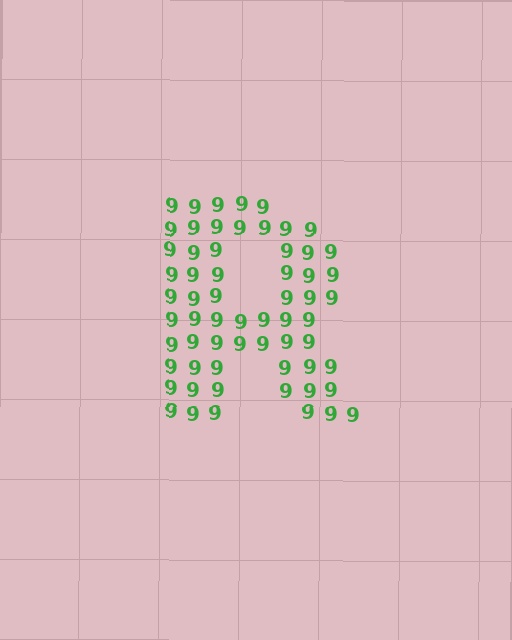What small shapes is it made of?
It is made of small digit 9's.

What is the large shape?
The large shape is the letter R.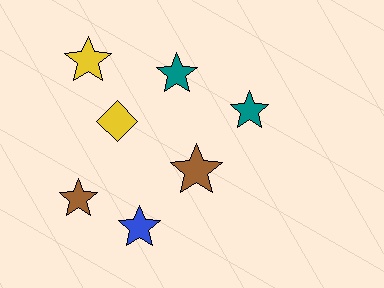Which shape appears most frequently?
Star, with 6 objects.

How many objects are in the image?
There are 7 objects.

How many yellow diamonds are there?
There is 1 yellow diamond.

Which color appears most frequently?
Teal, with 2 objects.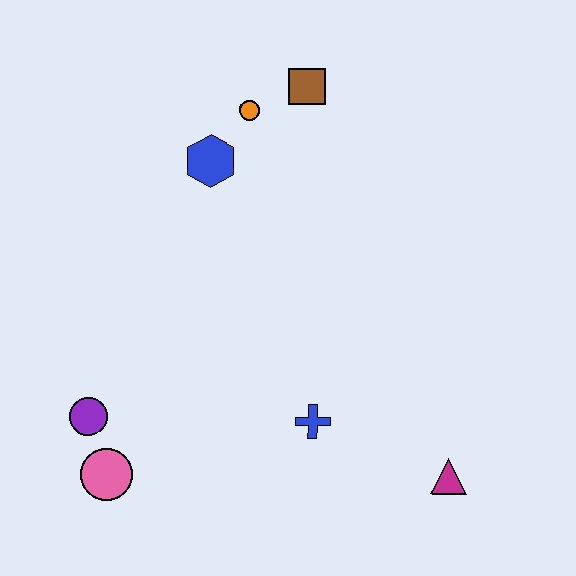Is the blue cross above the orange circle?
No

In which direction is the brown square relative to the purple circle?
The brown square is above the purple circle.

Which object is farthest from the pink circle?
The brown square is farthest from the pink circle.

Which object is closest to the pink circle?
The purple circle is closest to the pink circle.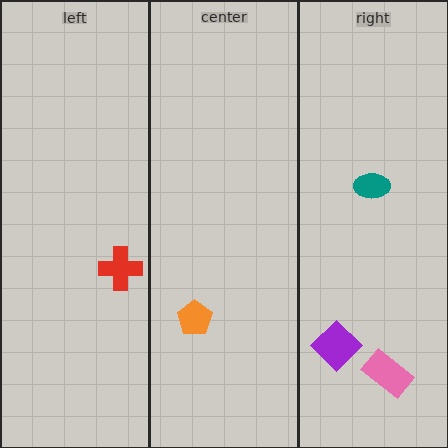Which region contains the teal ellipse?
The right region.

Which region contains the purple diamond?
The right region.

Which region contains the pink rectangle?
The right region.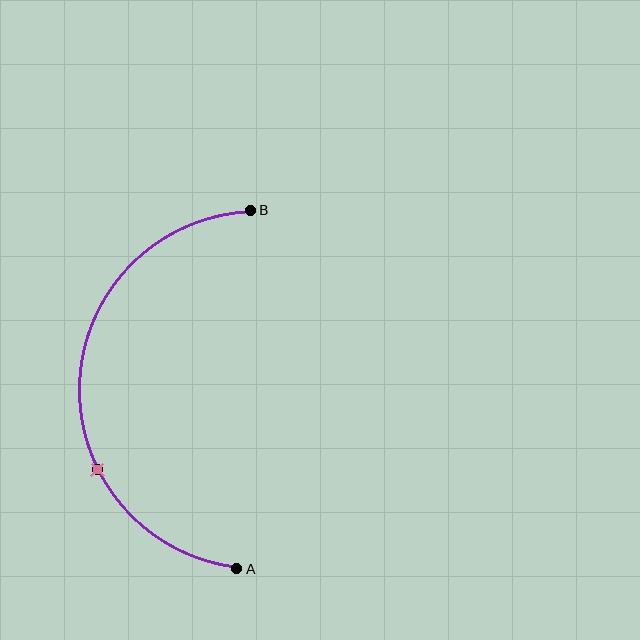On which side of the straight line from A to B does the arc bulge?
The arc bulges to the left of the straight line connecting A and B.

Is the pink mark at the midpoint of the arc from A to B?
No. The pink mark lies on the arc but is closer to endpoint A. The arc midpoint would be at the point on the curve equidistant along the arc from both A and B.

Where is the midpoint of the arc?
The arc midpoint is the point on the curve farthest from the straight line joining A and B. It sits to the left of that line.